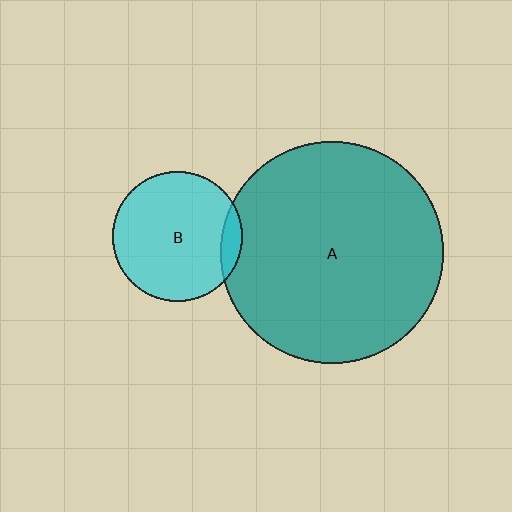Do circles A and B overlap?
Yes.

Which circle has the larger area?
Circle A (teal).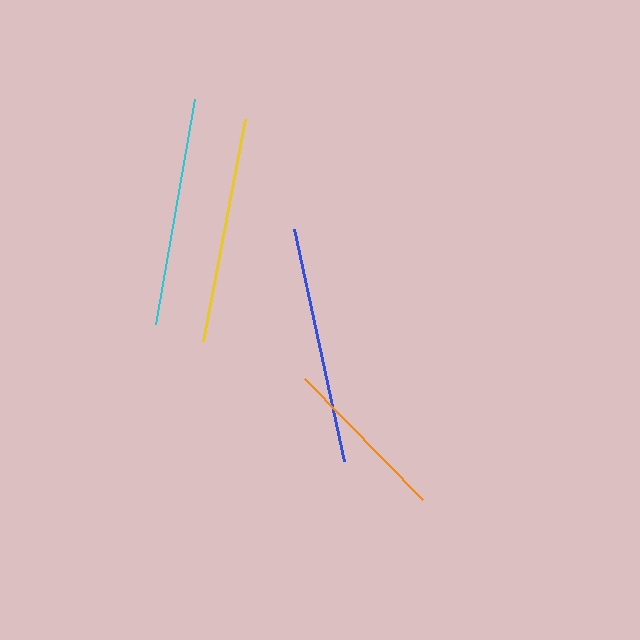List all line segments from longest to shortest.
From longest to shortest: blue, cyan, yellow, orange.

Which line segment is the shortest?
The orange line is the shortest at approximately 169 pixels.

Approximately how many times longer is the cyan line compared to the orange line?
The cyan line is approximately 1.4 times the length of the orange line.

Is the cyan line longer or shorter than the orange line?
The cyan line is longer than the orange line.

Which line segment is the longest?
The blue line is the longest at approximately 237 pixels.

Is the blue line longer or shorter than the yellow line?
The blue line is longer than the yellow line.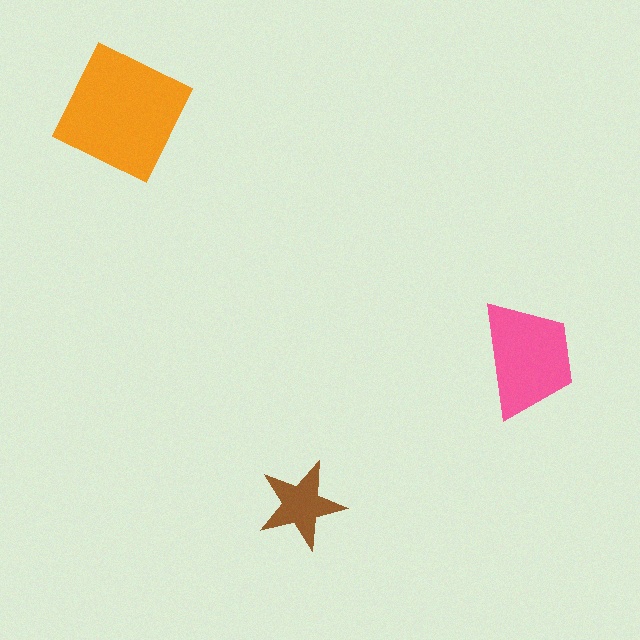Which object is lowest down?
The brown star is bottommost.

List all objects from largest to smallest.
The orange square, the pink trapezoid, the brown star.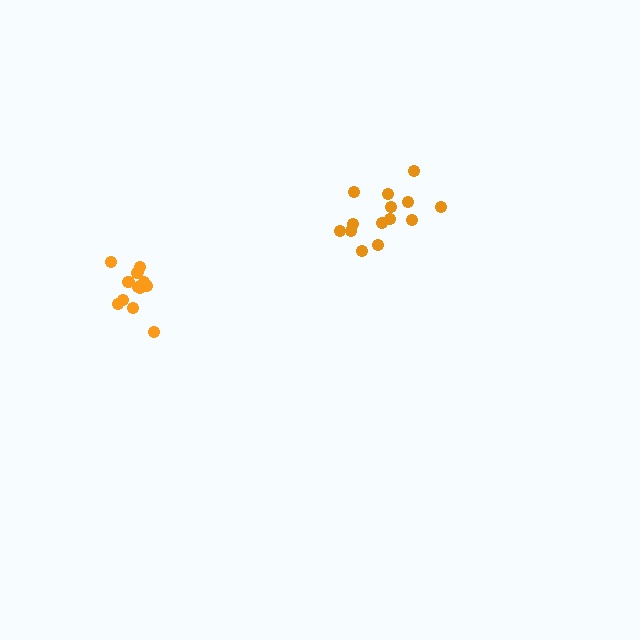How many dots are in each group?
Group 1: 14 dots, Group 2: 14 dots (28 total).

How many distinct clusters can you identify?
There are 2 distinct clusters.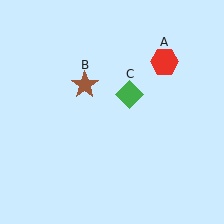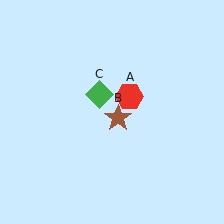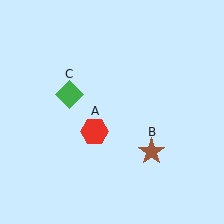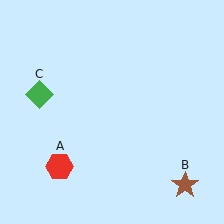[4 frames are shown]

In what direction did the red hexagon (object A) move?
The red hexagon (object A) moved down and to the left.